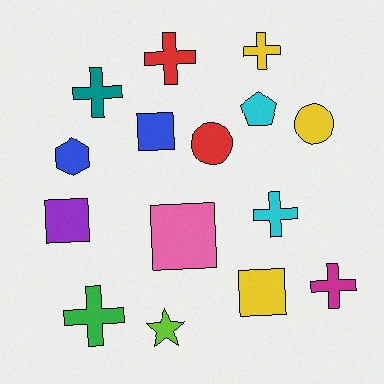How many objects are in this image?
There are 15 objects.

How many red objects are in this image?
There are 2 red objects.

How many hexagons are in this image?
There is 1 hexagon.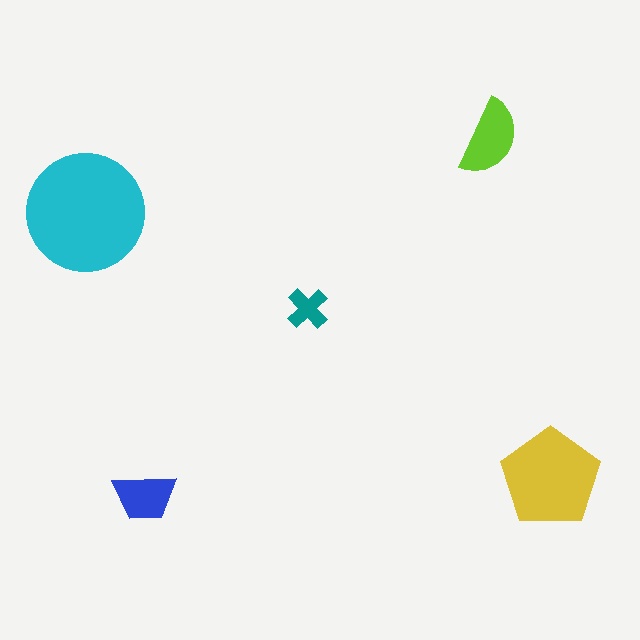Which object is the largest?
The cyan circle.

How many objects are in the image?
There are 5 objects in the image.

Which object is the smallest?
The teal cross.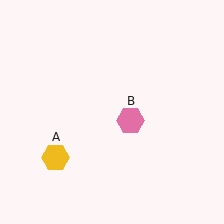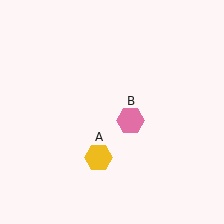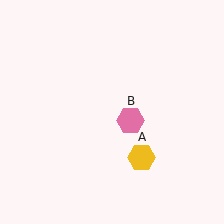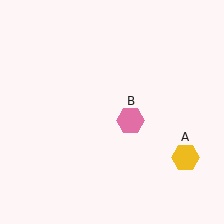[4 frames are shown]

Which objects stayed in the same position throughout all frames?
Pink hexagon (object B) remained stationary.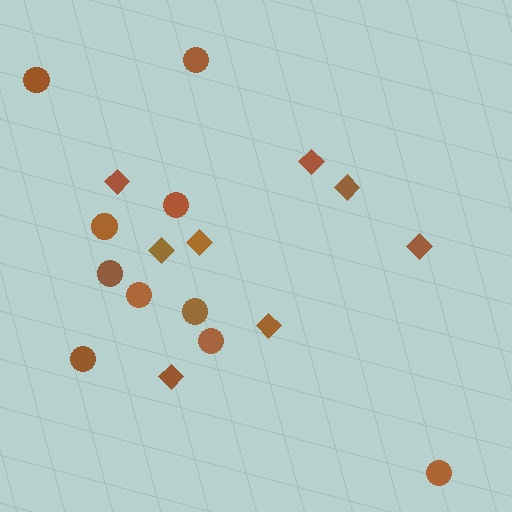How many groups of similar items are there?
There are 2 groups: one group of circles (10) and one group of diamonds (8).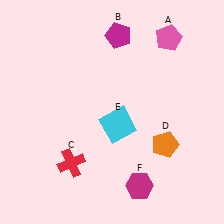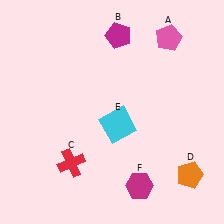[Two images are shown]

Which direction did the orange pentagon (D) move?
The orange pentagon (D) moved down.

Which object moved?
The orange pentagon (D) moved down.